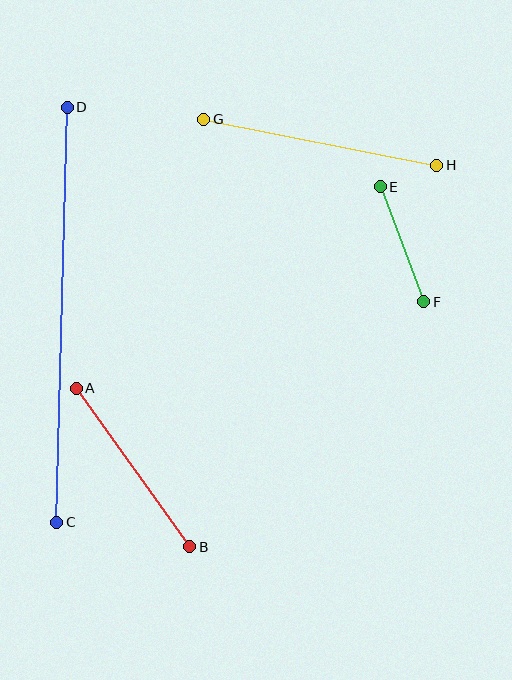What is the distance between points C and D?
The distance is approximately 415 pixels.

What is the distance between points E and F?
The distance is approximately 123 pixels.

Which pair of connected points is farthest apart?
Points C and D are farthest apart.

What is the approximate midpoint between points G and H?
The midpoint is at approximately (320, 142) pixels.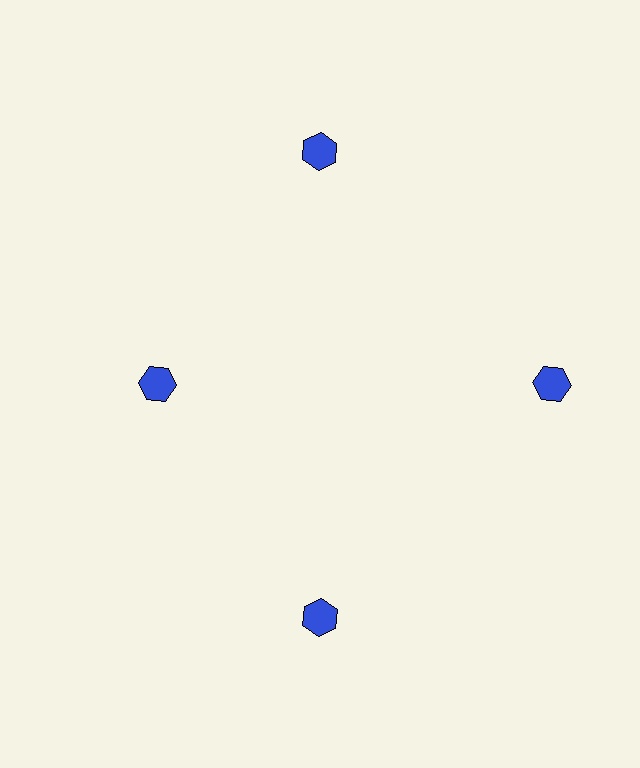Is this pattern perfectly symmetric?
No. The 4 blue hexagons are arranged in a ring, but one element near the 9 o'clock position is pulled inward toward the center, breaking the 4-fold rotational symmetry.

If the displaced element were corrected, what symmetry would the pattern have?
It would have 4-fold rotational symmetry — the pattern would map onto itself every 90 degrees.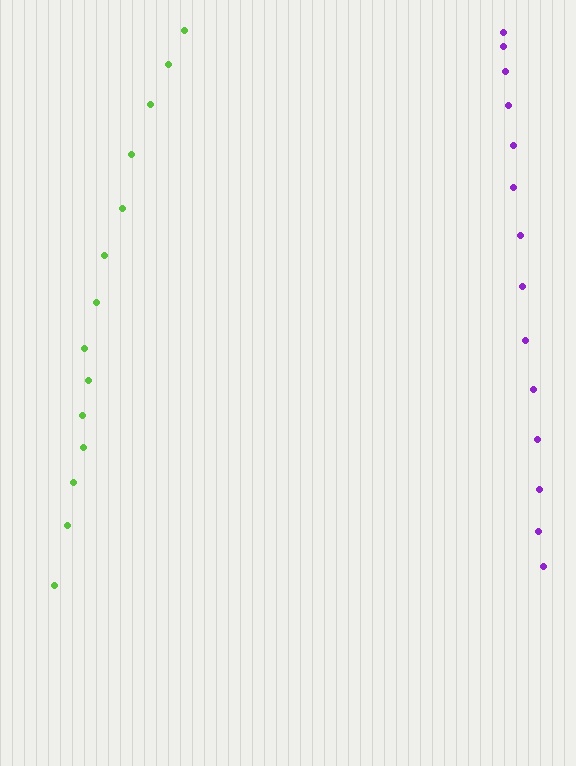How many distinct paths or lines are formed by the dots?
There are 2 distinct paths.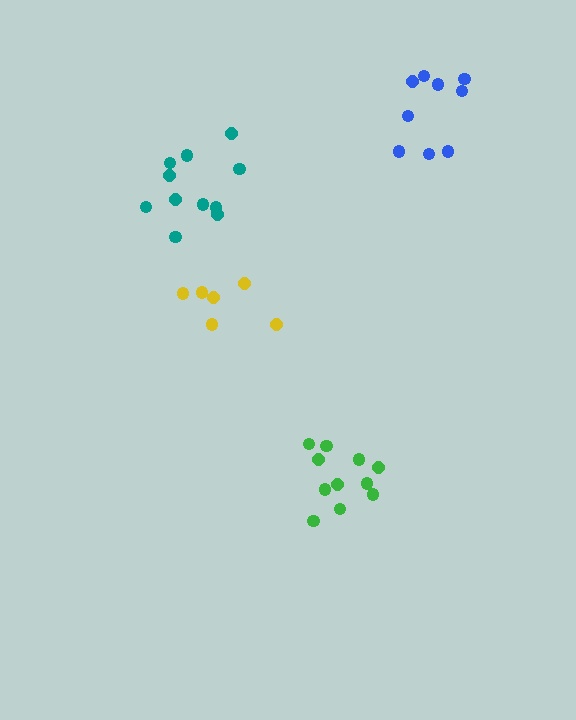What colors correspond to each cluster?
The clusters are colored: teal, yellow, green, blue.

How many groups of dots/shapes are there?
There are 4 groups.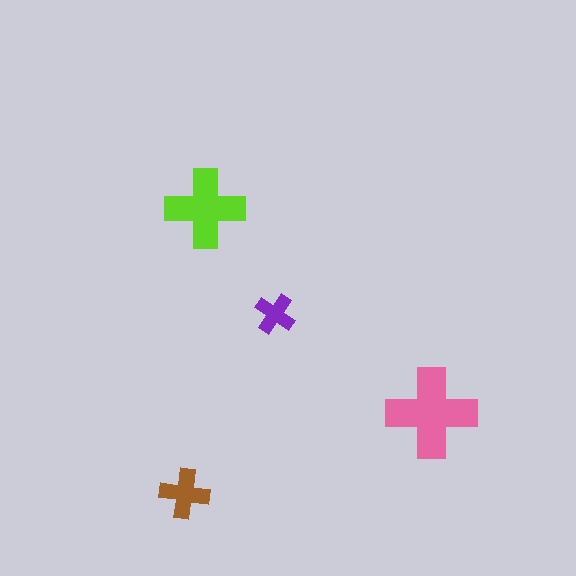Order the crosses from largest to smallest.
the pink one, the lime one, the brown one, the purple one.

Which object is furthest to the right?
The pink cross is rightmost.